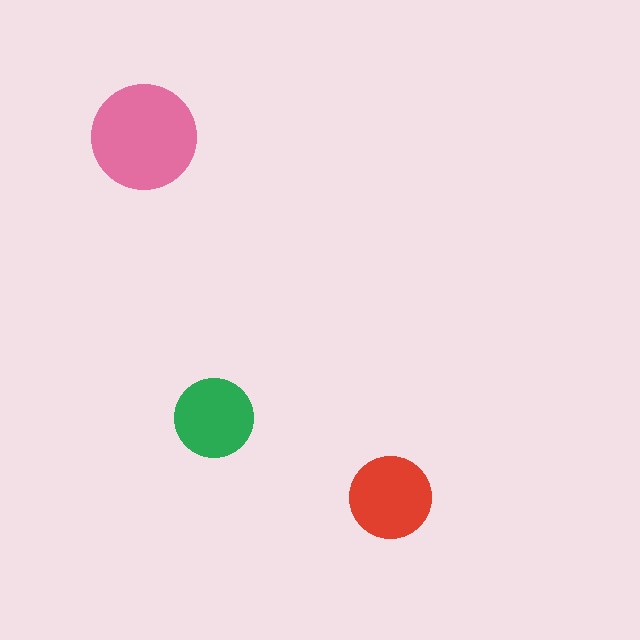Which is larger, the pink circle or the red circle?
The pink one.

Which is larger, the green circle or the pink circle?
The pink one.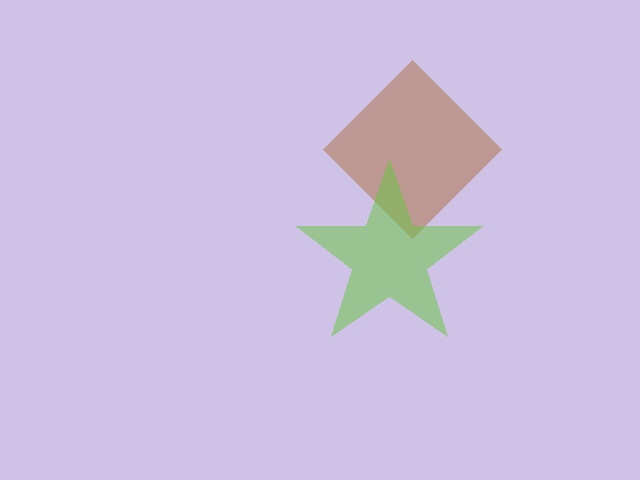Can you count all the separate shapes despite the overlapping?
Yes, there are 2 separate shapes.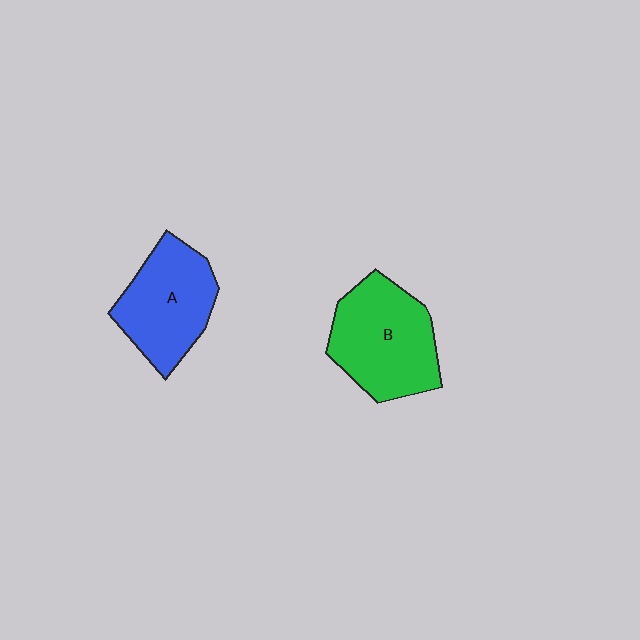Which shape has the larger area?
Shape B (green).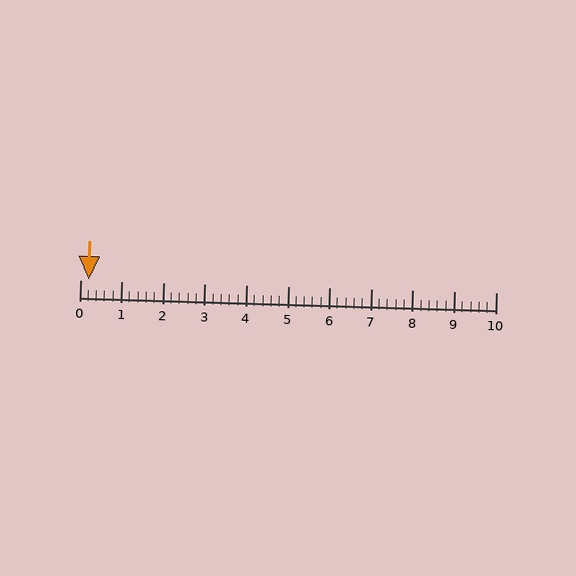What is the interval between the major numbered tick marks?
The major tick marks are spaced 1 units apart.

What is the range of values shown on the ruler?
The ruler shows values from 0 to 10.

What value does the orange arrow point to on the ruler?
The orange arrow points to approximately 0.2.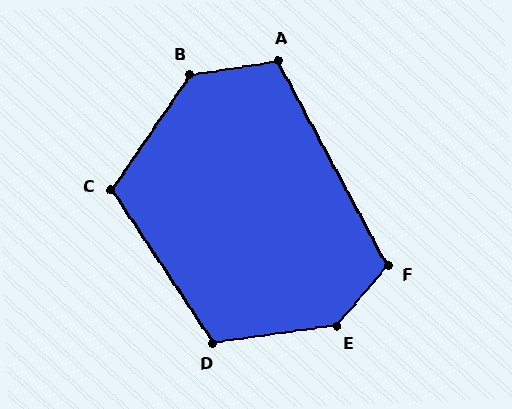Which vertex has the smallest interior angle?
A, at approximately 109 degrees.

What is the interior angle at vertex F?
Approximately 111 degrees (obtuse).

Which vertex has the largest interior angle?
E, at approximately 139 degrees.